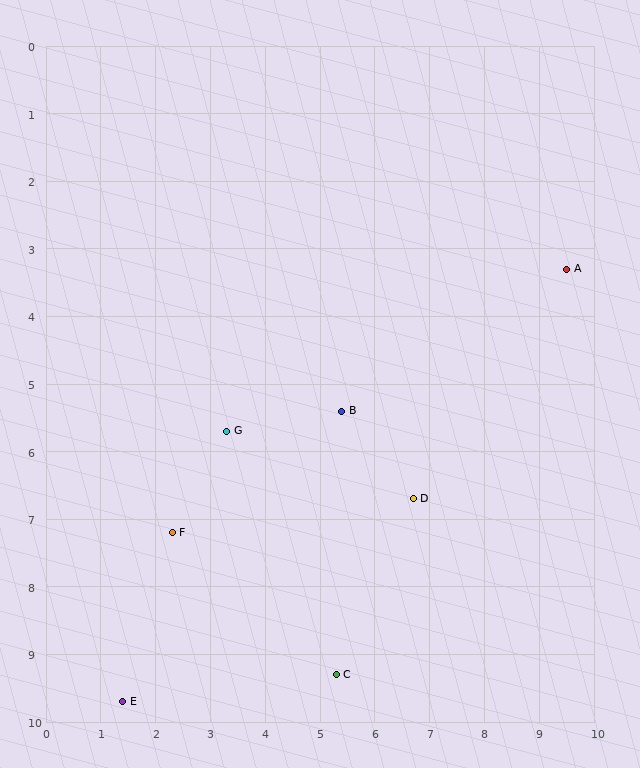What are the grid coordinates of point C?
Point C is at approximately (5.3, 9.3).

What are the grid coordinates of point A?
Point A is at approximately (9.5, 3.3).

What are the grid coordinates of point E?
Point E is at approximately (1.4, 9.7).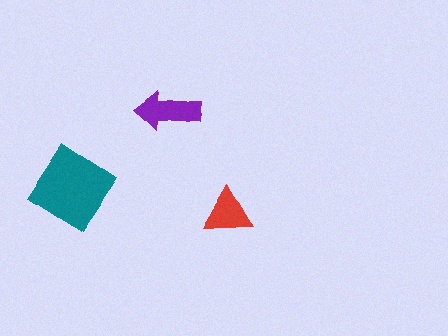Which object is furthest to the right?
The red triangle is rightmost.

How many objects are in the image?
There are 3 objects in the image.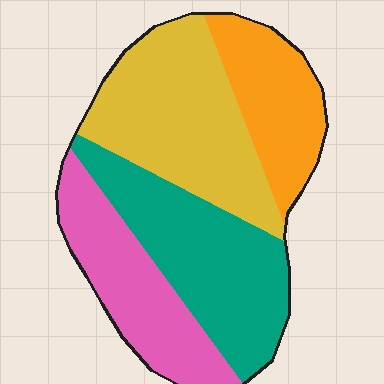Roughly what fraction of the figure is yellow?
Yellow covers roughly 30% of the figure.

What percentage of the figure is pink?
Pink covers 21% of the figure.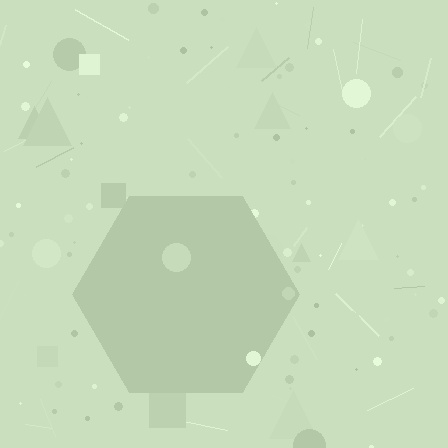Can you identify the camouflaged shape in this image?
The camouflaged shape is a hexagon.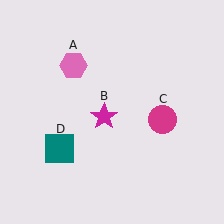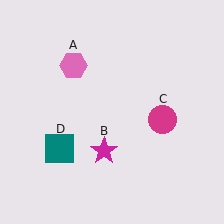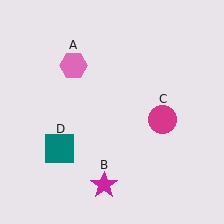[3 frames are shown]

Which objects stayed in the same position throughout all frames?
Pink hexagon (object A) and magenta circle (object C) and teal square (object D) remained stationary.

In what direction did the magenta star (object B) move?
The magenta star (object B) moved down.